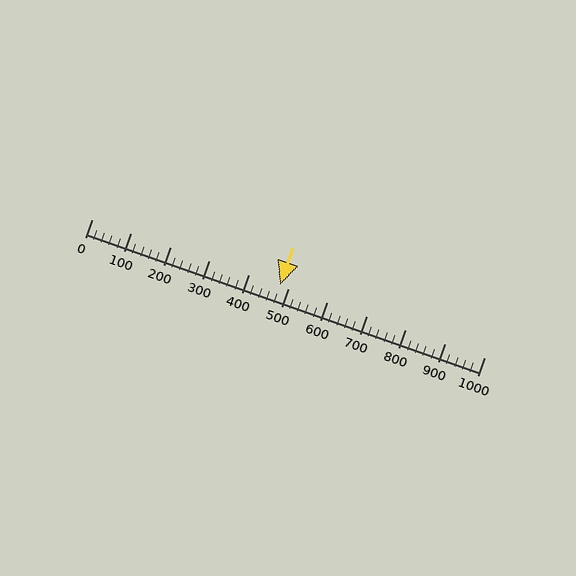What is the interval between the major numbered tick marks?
The major tick marks are spaced 100 units apart.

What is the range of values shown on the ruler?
The ruler shows values from 0 to 1000.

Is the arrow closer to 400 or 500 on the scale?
The arrow is closer to 500.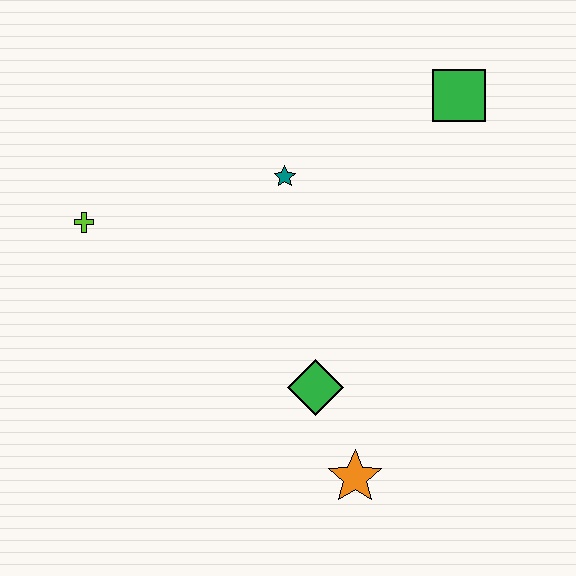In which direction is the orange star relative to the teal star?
The orange star is below the teal star.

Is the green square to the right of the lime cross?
Yes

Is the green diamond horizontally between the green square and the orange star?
No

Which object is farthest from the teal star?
The orange star is farthest from the teal star.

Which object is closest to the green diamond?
The orange star is closest to the green diamond.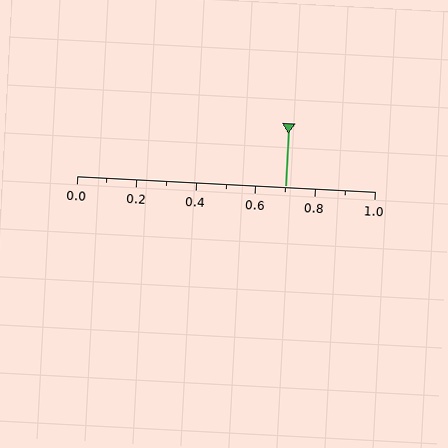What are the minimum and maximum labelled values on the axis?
The axis runs from 0.0 to 1.0.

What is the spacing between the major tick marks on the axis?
The major ticks are spaced 0.2 apart.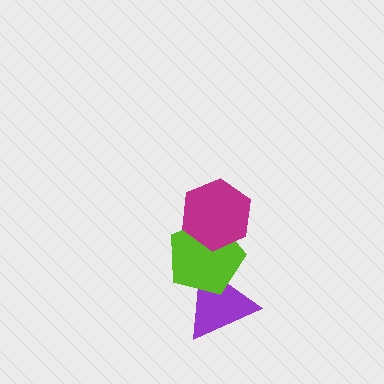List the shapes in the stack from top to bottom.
From top to bottom: the magenta hexagon, the lime pentagon, the purple triangle.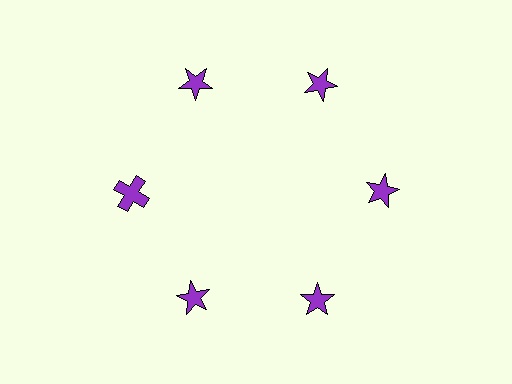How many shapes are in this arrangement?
There are 6 shapes arranged in a ring pattern.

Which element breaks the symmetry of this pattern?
The purple cross at roughly the 9 o'clock position breaks the symmetry. All other shapes are purple stars.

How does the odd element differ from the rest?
It has a different shape: cross instead of star.